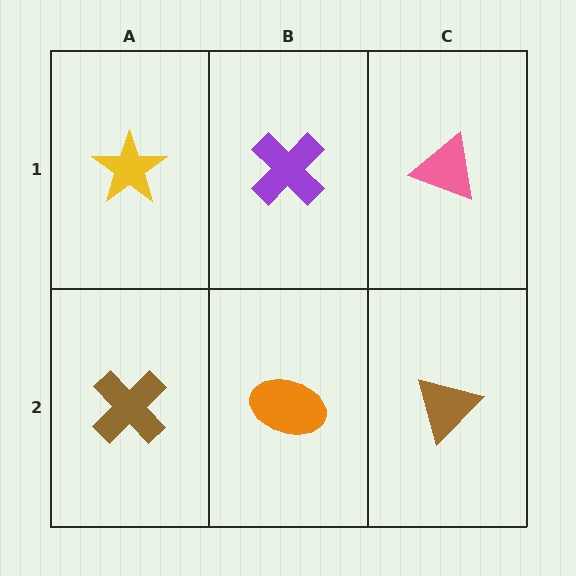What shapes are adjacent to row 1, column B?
An orange ellipse (row 2, column B), a yellow star (row 1, column A), a pink triangle (row 1, column C).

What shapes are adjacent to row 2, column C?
A pink triangle (row 1, column C), an orange ellipse (row 2, column B).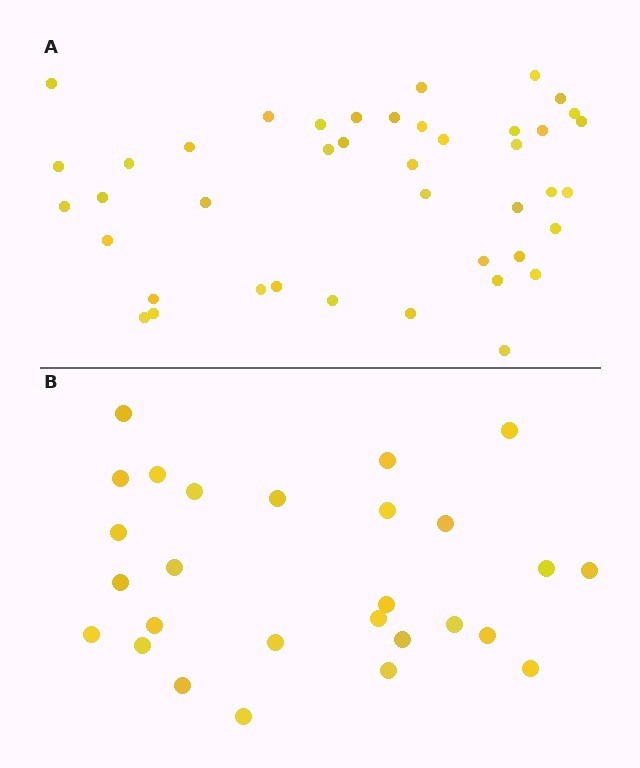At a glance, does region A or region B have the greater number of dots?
Region A (the top region) has more dots.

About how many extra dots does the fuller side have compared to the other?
Region A has approximately 15 more dots than region B.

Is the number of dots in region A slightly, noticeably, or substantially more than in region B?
Region A has substantially more. The ratio is roughly 1.6 to 1.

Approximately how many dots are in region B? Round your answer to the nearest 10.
About 30 dots. (The exact count is 27, which rounds to 30.)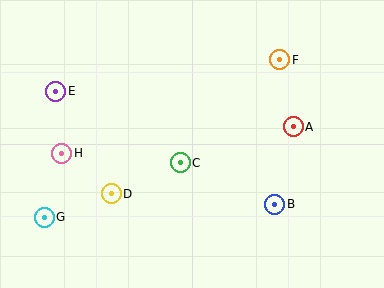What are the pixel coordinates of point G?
Point G is at (44, 217).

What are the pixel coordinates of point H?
Point H is at (62, 153).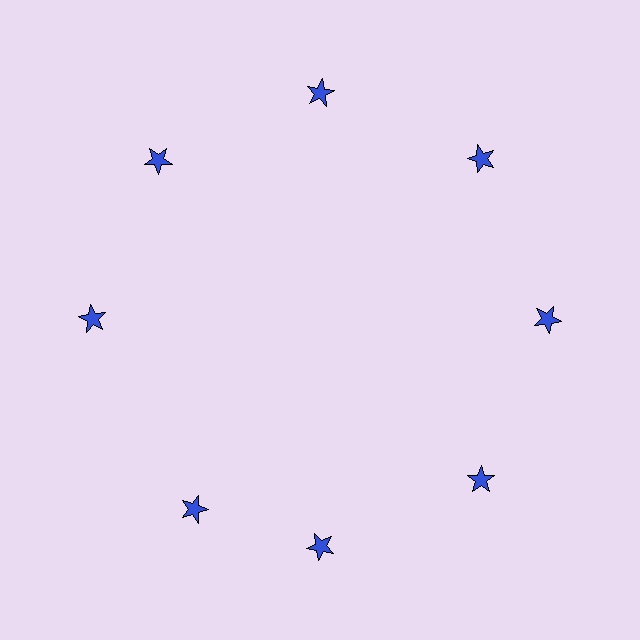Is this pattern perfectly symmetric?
No. The 8 blue stars are arranged in a ring, but one element near the 8 o'clock position is rotated out of alignment along the ring, breaking the 8-fold rotational symmetry.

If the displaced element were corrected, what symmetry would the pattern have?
It would have 8-fold rotational symmetry — the pattern would map onto itself every 45 degrees.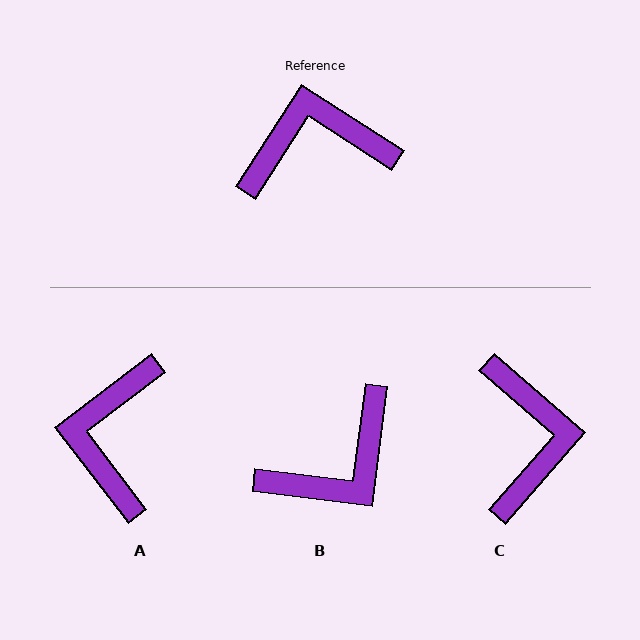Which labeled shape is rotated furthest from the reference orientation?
B, about 154 degrees away.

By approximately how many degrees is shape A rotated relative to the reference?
Approximately 70 degrees counter-clockwise.